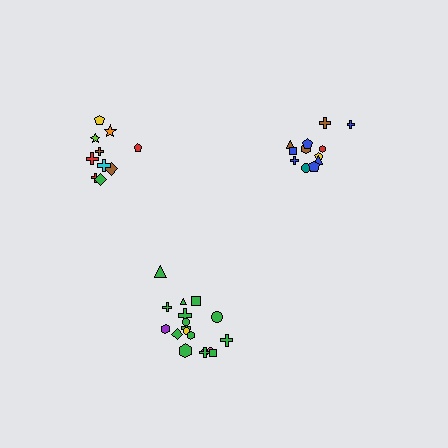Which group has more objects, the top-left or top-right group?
The top-right group.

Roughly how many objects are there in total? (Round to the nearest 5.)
Roughly 40 objects in total.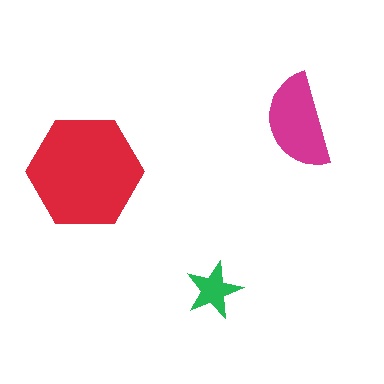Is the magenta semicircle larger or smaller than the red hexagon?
Smaller.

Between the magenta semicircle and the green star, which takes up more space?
The magenta semicircle.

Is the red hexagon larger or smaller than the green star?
Larger.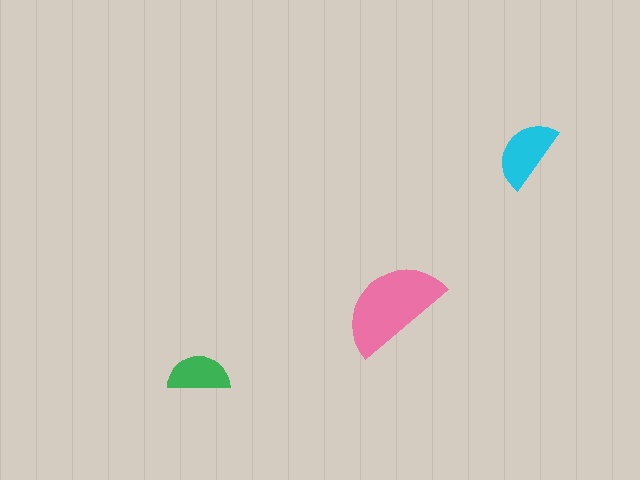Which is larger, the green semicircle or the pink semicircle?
The pink one.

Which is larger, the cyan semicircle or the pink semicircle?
The pink one.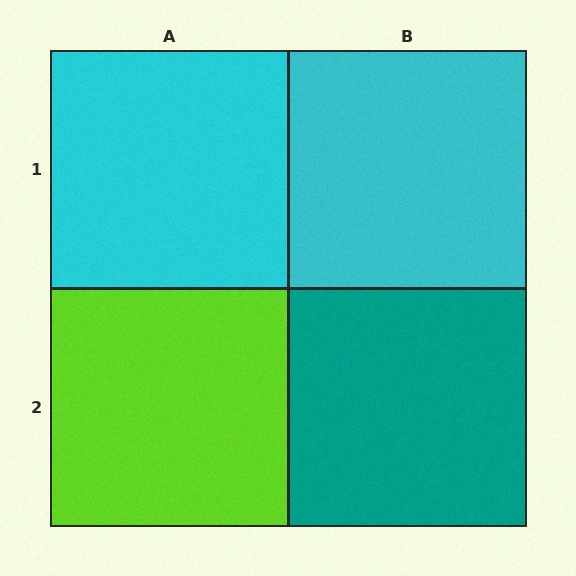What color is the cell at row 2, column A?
Lime.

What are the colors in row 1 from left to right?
Cyan, cyan.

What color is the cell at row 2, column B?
Teal.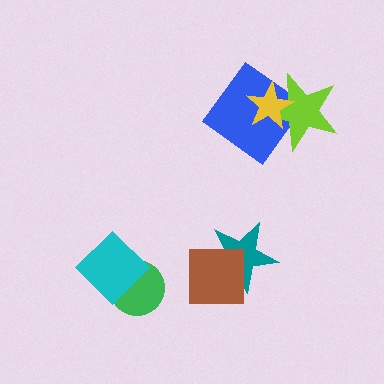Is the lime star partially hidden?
Yes, it is partially covered by another shape.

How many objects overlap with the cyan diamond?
1 object overlaps with the cyan diamond.